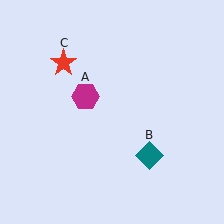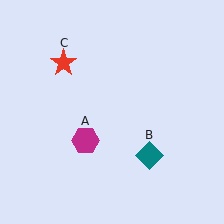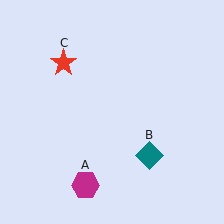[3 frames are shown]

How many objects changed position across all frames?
1 object changed position: magenta hexagon (object A).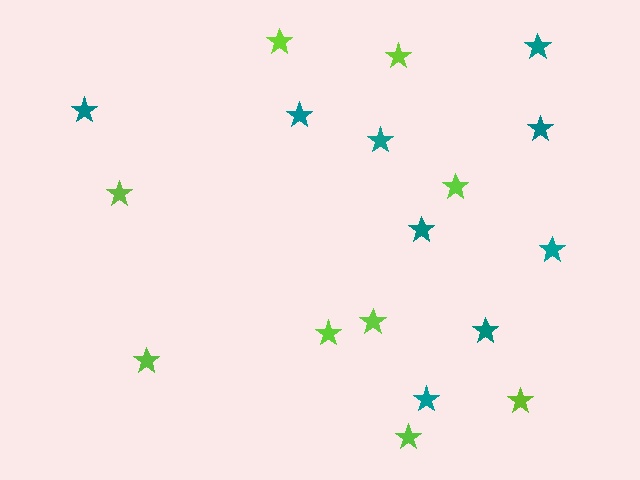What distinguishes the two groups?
There are 2 groups: one group of teal stars (9) and one group of lime stars (9).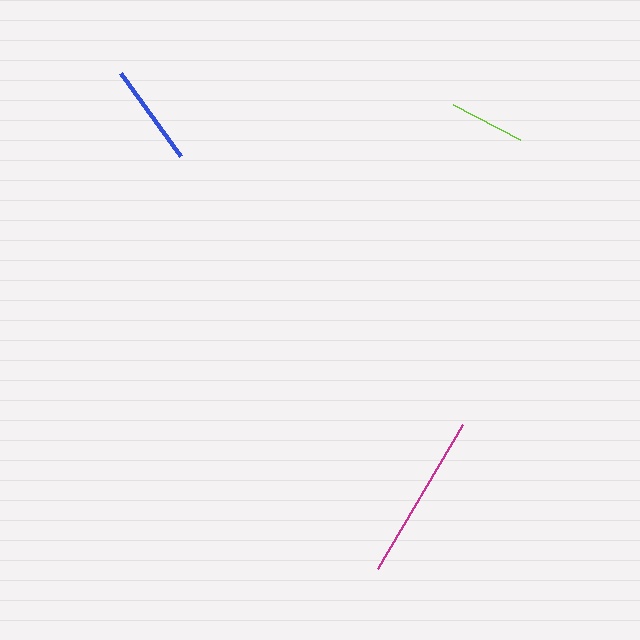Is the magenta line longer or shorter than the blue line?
The magenta line is longer than the blue line.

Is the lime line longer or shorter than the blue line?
The blue line is longer than the lime line.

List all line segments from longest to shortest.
From longest to shortest: magenta, blue, lime.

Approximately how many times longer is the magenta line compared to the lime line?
The magenta line is approximately 2.2 times the length of the lime line.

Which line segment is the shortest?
The lime line is the shortest at approximately 75 pixels.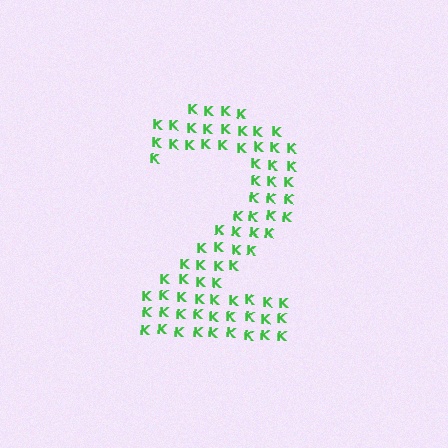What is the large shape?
The large shape is the digit 2.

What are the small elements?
The small elements are letter K's.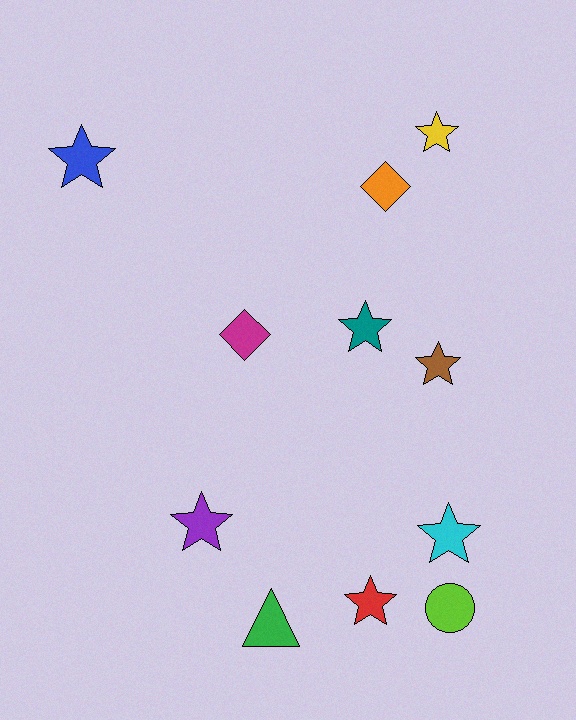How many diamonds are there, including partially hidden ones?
There are 2 diamonds.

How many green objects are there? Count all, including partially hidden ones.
There is 1 green object.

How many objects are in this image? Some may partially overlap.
There are 11 objects.